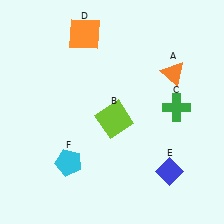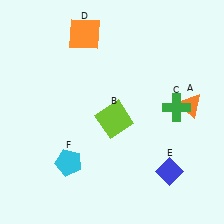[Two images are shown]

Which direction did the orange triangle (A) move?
The orange triangle (A) moved down.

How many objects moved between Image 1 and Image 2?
1 object moved between the two images.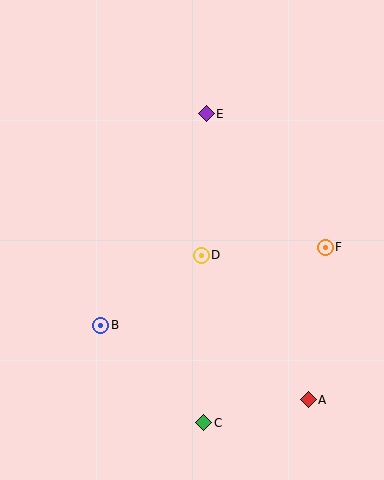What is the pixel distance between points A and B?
The distance between A and B is 220 pixels.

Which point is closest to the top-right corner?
Point E is closest to the top-right corner.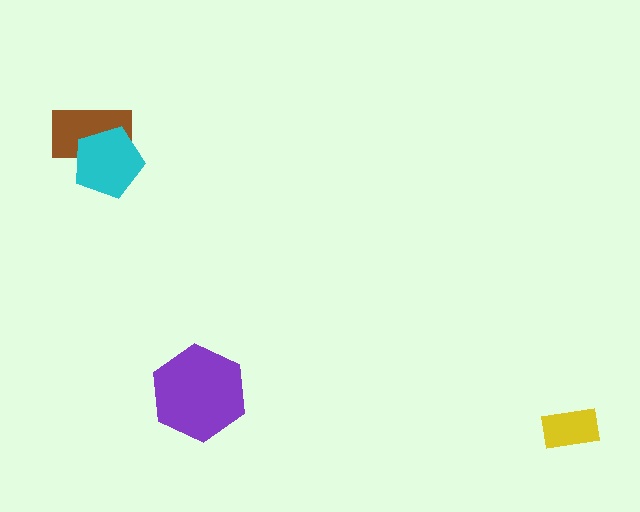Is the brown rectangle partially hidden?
Yes, it is partially covered by another shape.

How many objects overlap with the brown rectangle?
1 object overlaps with the brown rectangle.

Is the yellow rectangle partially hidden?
No, no other shape covers it.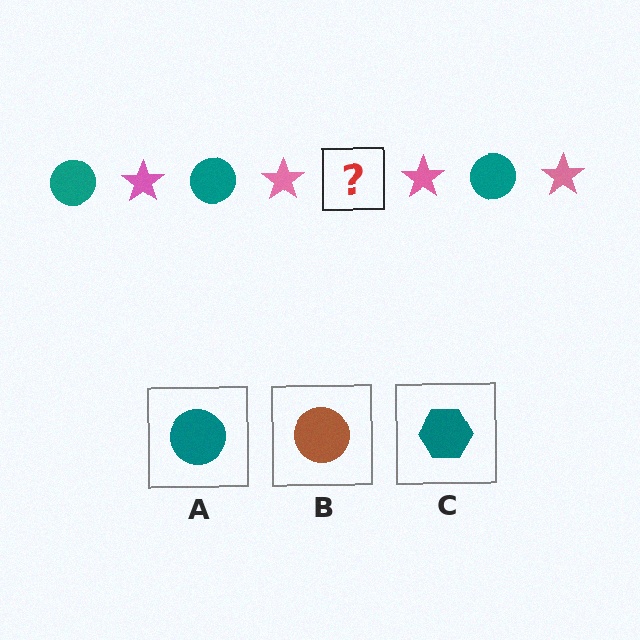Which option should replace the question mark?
Option A.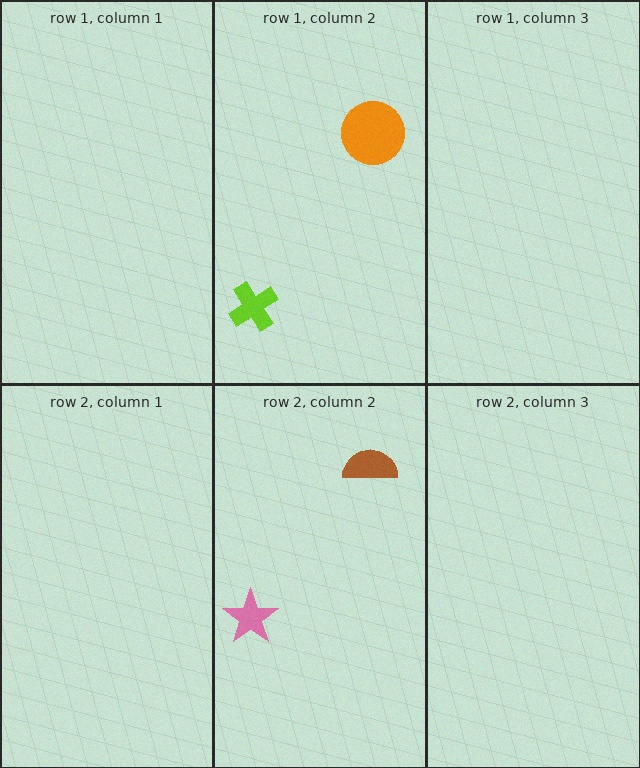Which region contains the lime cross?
The row 1, column 2 region.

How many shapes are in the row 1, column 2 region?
2.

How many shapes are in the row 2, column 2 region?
2.